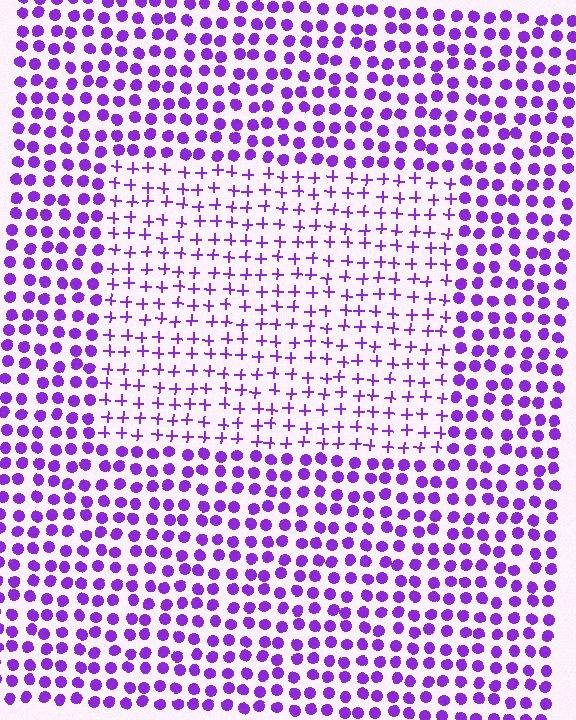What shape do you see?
I see a rectangle.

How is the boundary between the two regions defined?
The boundary is defined by a change in element shape: plus signs inside vs. circles outside. All elements share the same color and spacing.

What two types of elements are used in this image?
The image uses plus signs inside the rectangle region and circles outside it.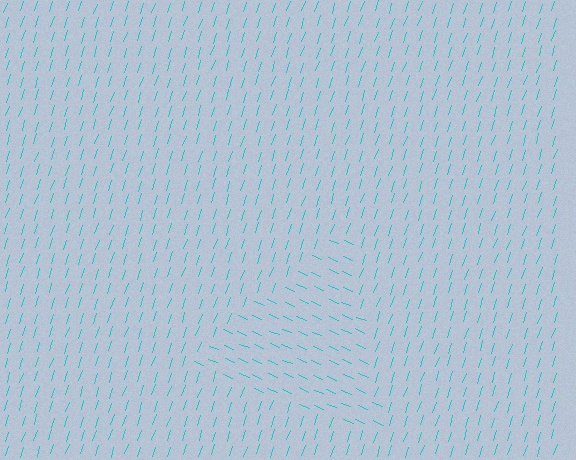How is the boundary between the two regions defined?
The boundary is defined purely by a change in line orientation (approximately 85 degrees difference). All lines are the same color and thickness.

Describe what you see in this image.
The image is filled with small cyan line segments. A triangle region in the image has lines oriented differently from the surrounding lines, creating a visible texture boundary.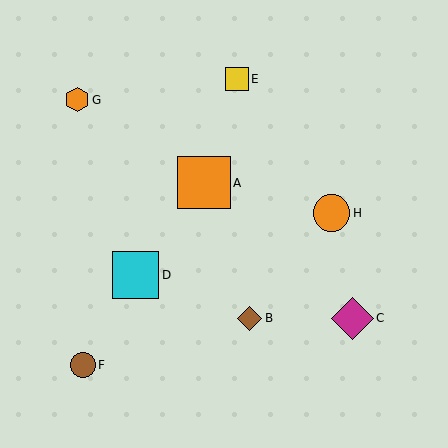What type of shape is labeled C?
Shape C is a magenta diamond.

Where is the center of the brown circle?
The center of the brown circle is at (83, 365).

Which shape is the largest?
The orange square (labeled A) is the largest.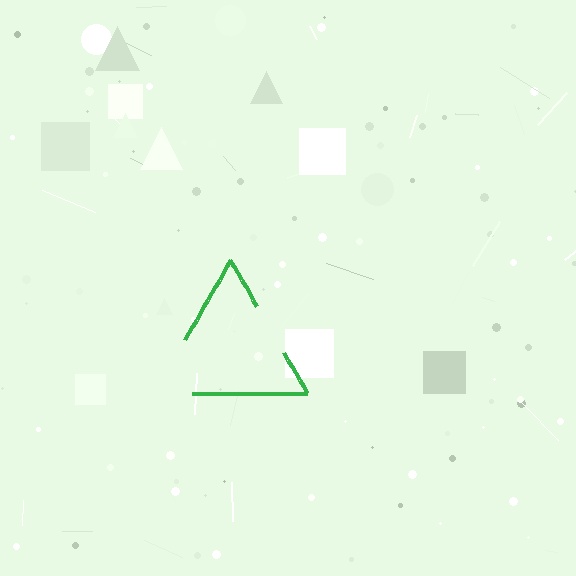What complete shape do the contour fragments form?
The contour fragments form a triangle.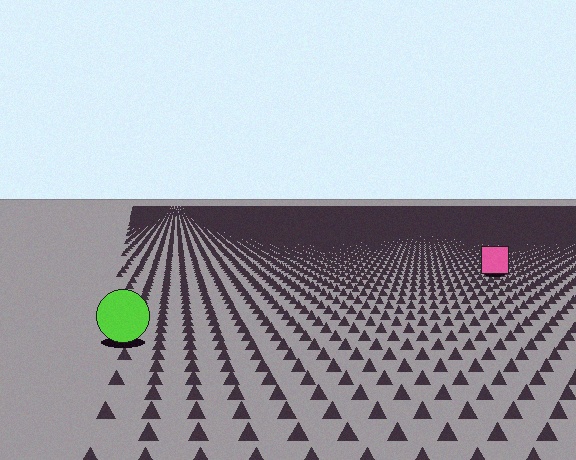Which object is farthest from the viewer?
The pink square is farthest from the viewer. It appears smaller and the ground texture around it is denser.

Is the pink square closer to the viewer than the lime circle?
No. The lime circle is closer — you can tell from the texture gradient: the ground texture is coarser near it.